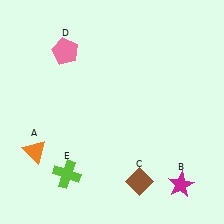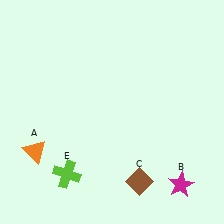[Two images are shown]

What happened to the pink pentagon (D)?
The pink pentagon (D) was removed in Image 2. It was in the top-left area of Image 1.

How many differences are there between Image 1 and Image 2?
There is 1 difference between the two images.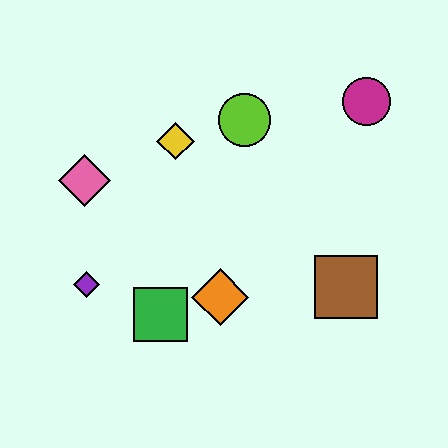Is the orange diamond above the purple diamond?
No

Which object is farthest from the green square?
The magenta circle is farthest from the green square.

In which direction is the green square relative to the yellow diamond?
The green square is below the yellow diamond.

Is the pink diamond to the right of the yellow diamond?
No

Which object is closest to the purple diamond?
The green square is closest to the purple diamond.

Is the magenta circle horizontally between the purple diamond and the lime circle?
No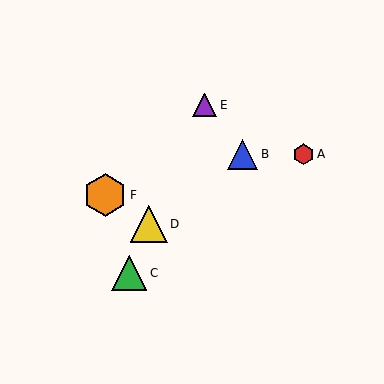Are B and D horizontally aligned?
No, B is at y≈154 and D is at y≈224.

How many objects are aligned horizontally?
2 objects (A, B) are aligned horizontally.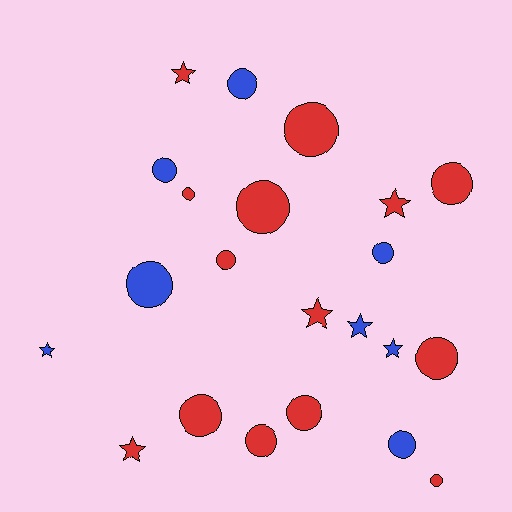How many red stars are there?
There are 4 red stars.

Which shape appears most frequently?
Circle, with 15 objects.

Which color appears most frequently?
Red, with 14 objects.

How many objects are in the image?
There are 22 objects.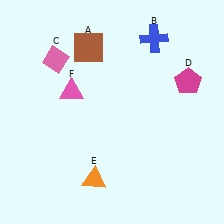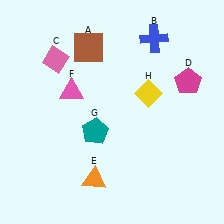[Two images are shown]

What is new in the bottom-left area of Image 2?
A teal pentagon (G) was added in the bottom-left area of Image 2.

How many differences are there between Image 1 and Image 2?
There are 2 differences between the two images.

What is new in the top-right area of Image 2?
A yellow diamond (H) was added in the top-right area of Image 2.